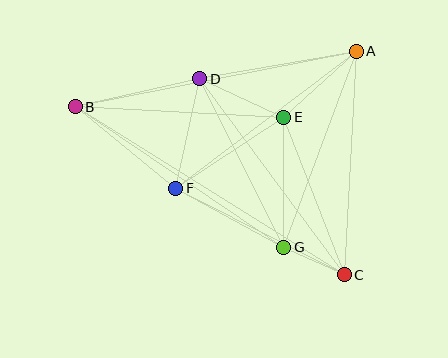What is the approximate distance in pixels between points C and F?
The distance between C and F is approximately 190 pixels.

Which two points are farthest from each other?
Points B and C are farthest from each other.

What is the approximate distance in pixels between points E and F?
The distance between E and F is approximately 129 pixels.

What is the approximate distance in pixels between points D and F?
The distance between D and F is approximately 112 pixels.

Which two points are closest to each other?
Points C and G are closest to each other.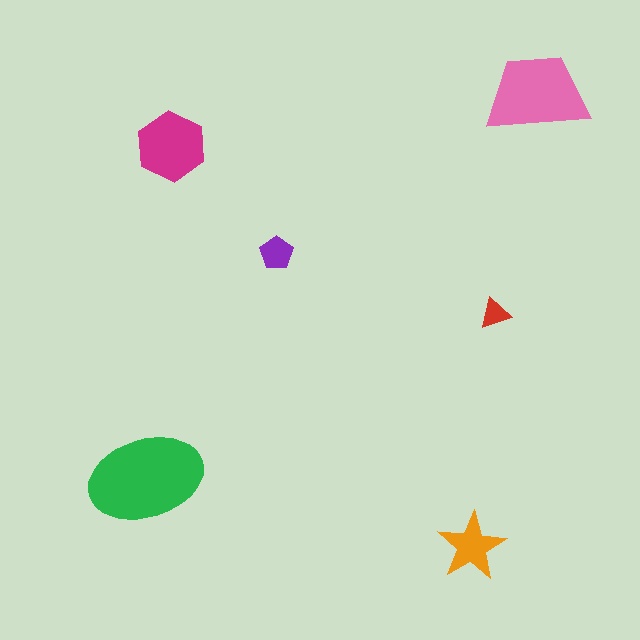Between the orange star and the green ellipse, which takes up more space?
The green ellipse.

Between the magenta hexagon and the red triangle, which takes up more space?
The magenta hexagon.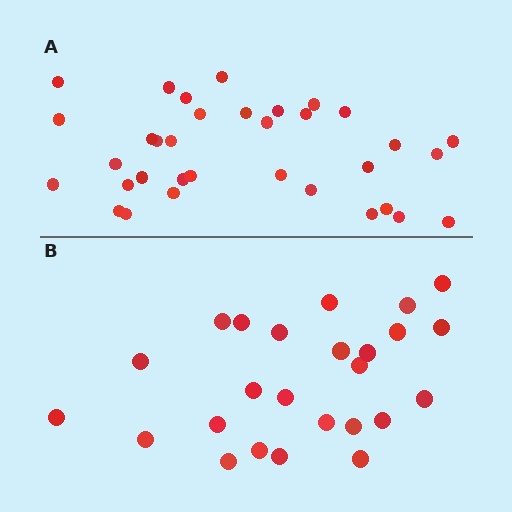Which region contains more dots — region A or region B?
Region A (the top region) has more dots.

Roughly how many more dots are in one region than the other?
Region A has roughly 8 or so more dots than region B.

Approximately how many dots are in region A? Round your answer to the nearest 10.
About 30 dots. (The exact count is 34, which rounds to 30.)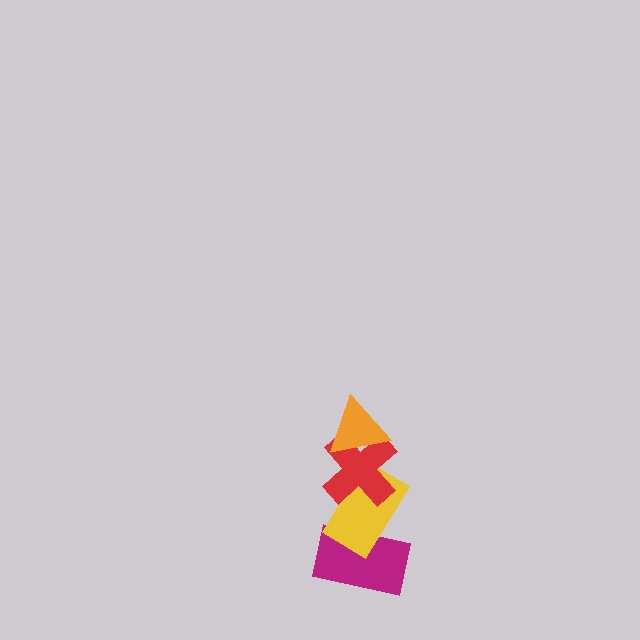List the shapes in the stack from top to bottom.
From top to bottom: the orange triangle, the red cross, the yellow rectangle, the magenta rectangle.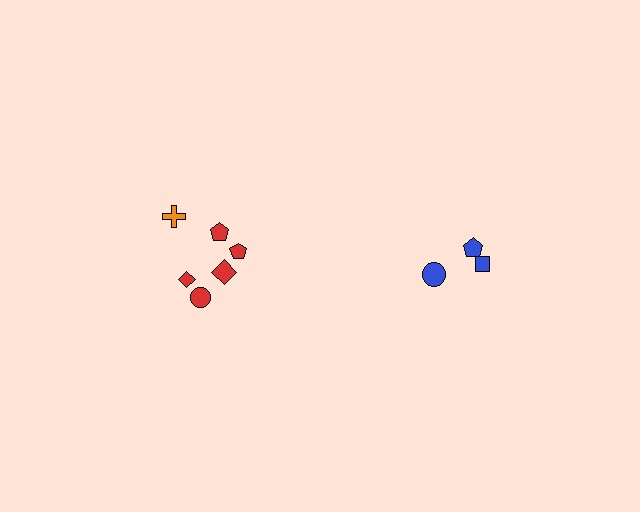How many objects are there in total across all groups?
There are 9 objects.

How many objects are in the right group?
There are 3 objects.